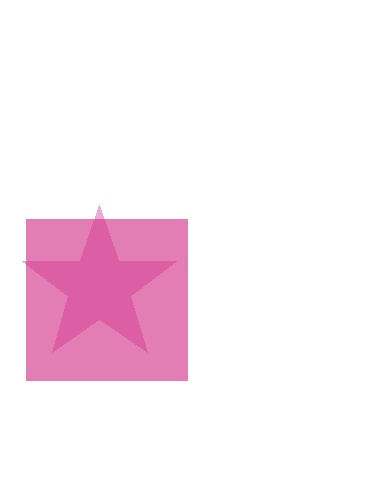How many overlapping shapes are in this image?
There are 2 overlapping shapes in the image.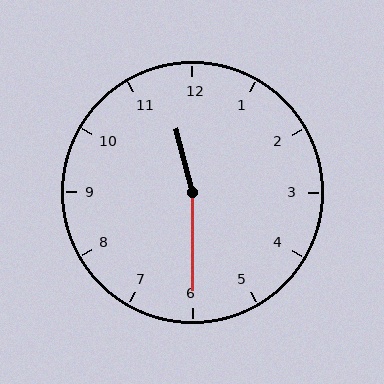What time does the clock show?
11:30.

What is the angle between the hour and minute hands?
Approximately 165 degrees.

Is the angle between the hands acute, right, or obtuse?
It is obtuse.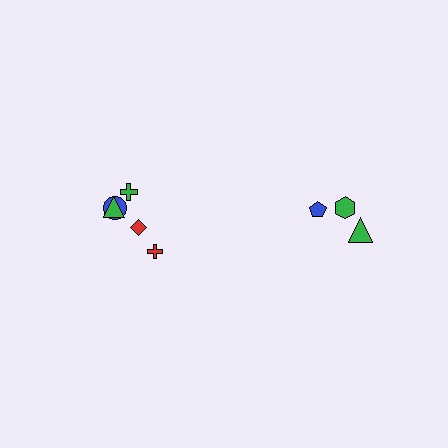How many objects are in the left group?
There are 5 objects.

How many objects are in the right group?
There are 3 objects.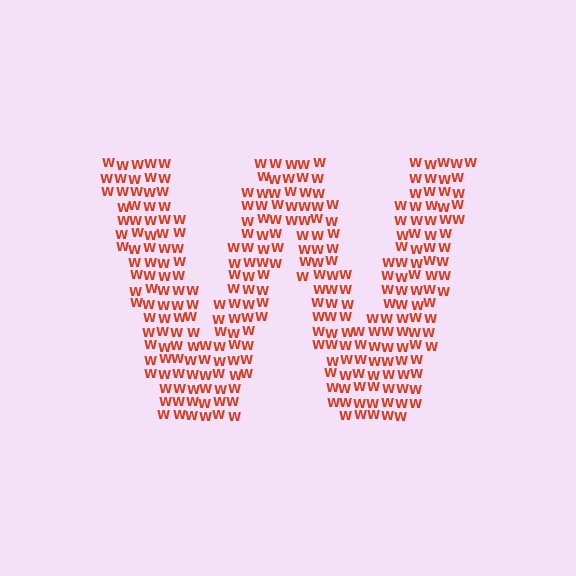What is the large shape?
The large shape is the letter W.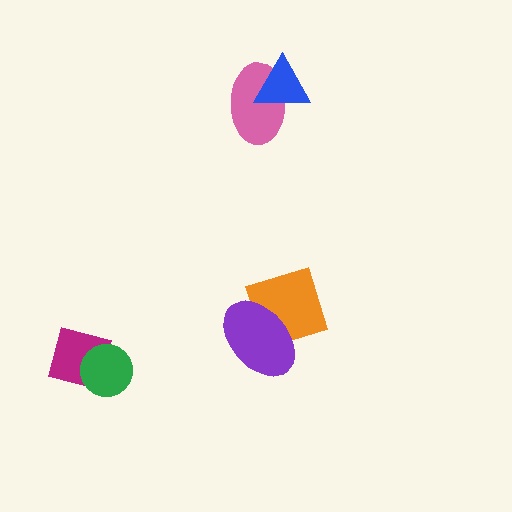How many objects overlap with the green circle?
1 object overlaps with the green circle.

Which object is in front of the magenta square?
The green circle is in front of the magenta square.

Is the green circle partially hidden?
No, no other shape covers it.